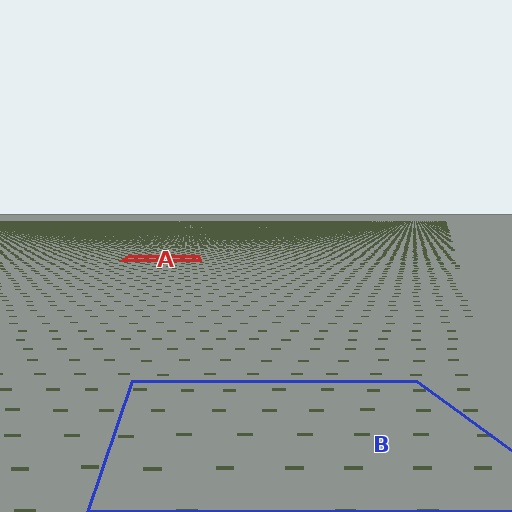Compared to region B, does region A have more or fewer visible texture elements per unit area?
Region A has more texture elements per unit area — they are packed more densely because it is farther away.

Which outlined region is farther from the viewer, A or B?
Region A is farther from the viewer — the texture elements inside it appear smaller and more densely packed.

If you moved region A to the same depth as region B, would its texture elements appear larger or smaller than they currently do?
They would appear larger. At a closer depth, the same texture elements are projected at a bigger on-screen size.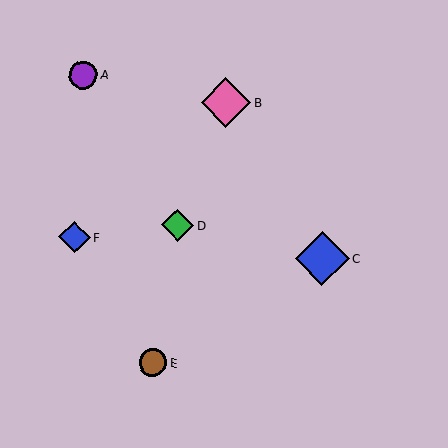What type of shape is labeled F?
Shape F is a blue diamond.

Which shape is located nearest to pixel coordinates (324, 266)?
The blue diamond (labeled C) at (322, 259) is nearest to that location.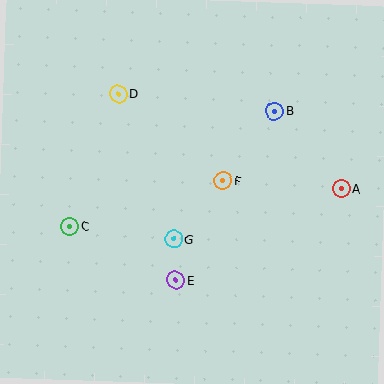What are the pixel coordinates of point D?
Point D is at (118, 94).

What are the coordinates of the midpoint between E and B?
The midpoint between E and B is at (225, 195).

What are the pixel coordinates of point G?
Point G is at (174, 239).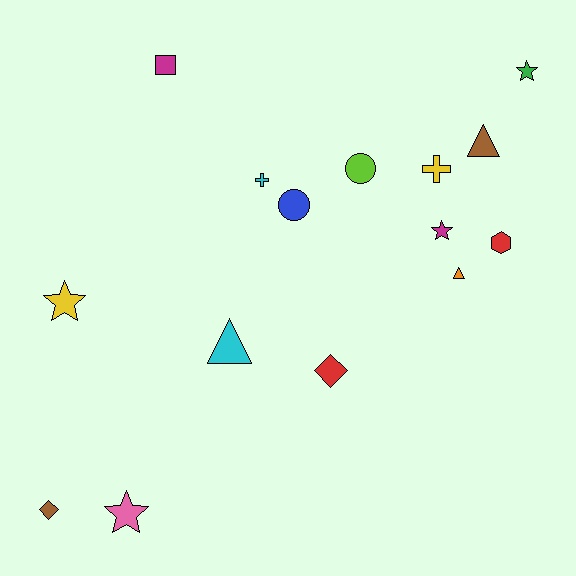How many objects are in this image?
There are 15 objects.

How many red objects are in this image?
There are 2 red objects.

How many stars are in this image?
There are 4 stars.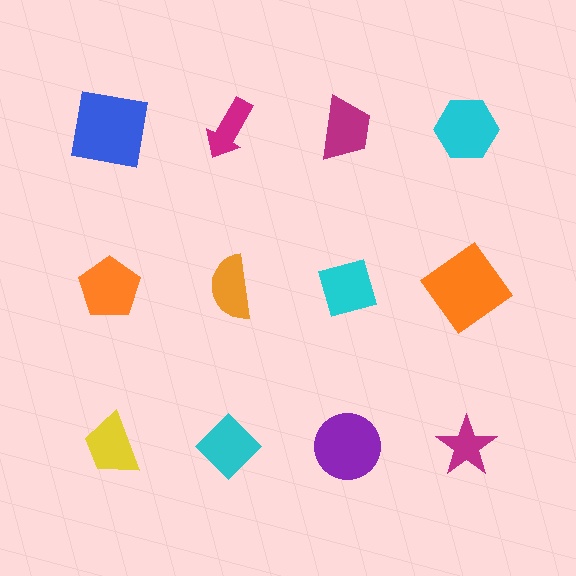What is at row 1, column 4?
A cyan hexagon.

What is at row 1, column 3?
A magenta trapezoid.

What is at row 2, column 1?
An orange pentagon.